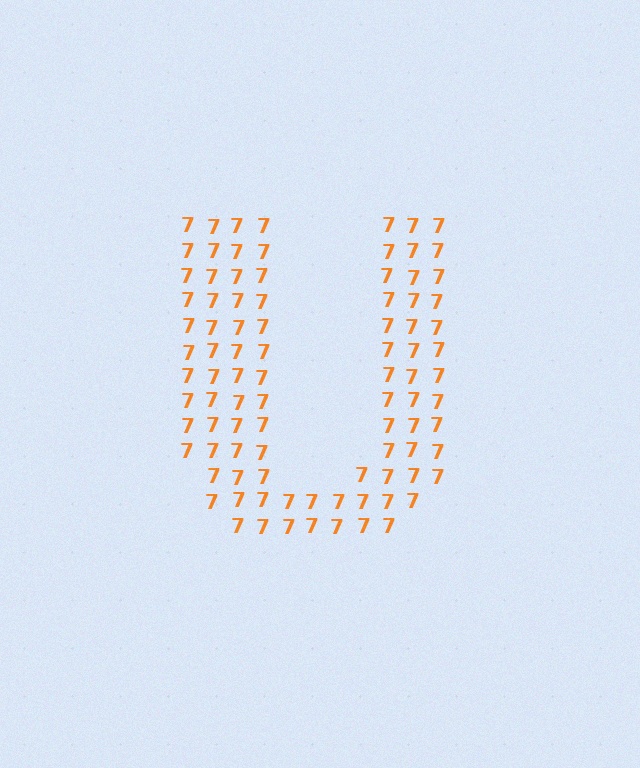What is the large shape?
The large shape is the letter U.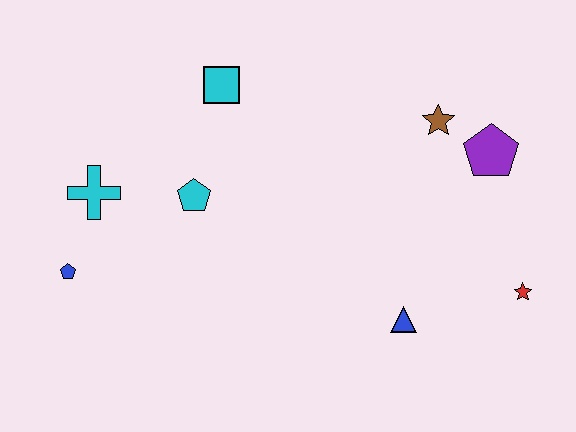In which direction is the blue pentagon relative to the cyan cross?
The blue pentagon is below the cyan cross.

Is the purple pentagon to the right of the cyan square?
Yes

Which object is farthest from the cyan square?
The red star is farthest from the cyan square.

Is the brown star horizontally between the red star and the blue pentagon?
Yes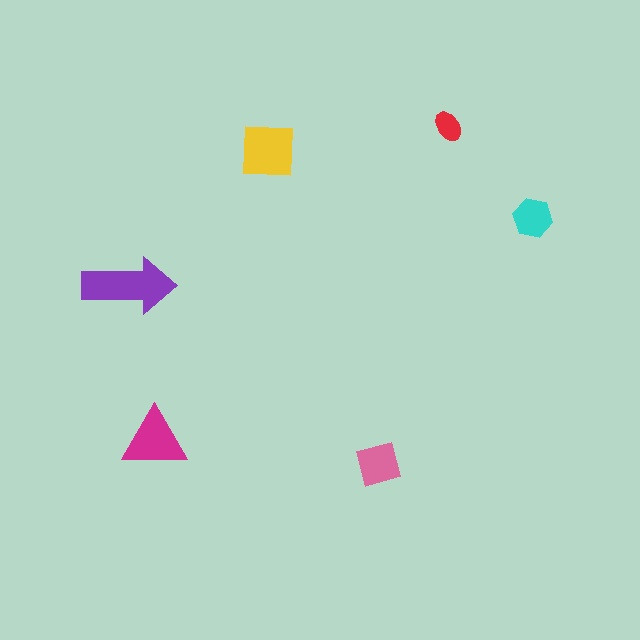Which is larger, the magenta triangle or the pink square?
The magenta triangle.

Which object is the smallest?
The red ellipse.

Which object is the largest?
The purple arrow.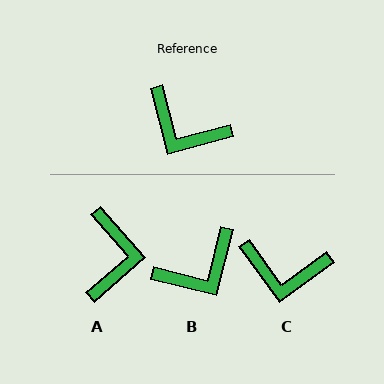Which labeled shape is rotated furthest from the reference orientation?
A, about 116 degrees away.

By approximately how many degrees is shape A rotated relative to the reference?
Approximately 116 degrees counter-clockwise.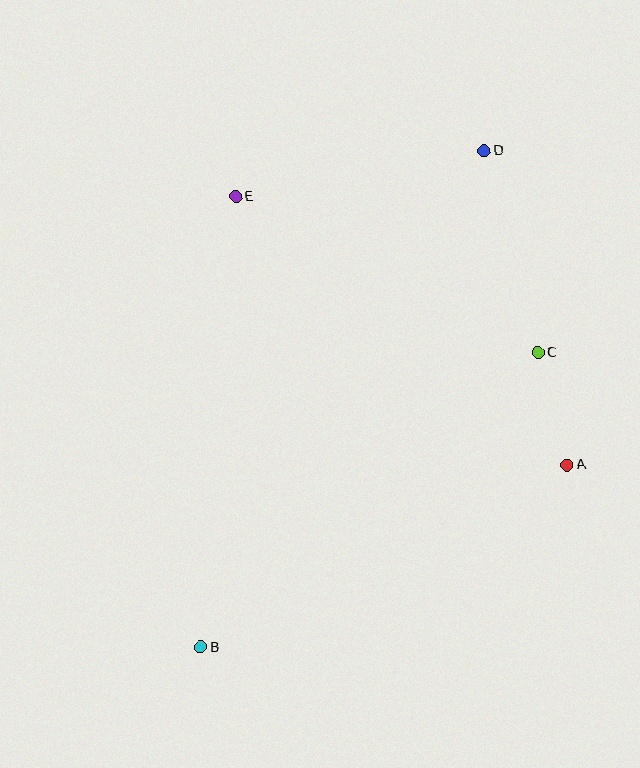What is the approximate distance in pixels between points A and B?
The distance between A and B is approximately 409 pixels.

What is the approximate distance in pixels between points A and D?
The distance between A and D is approximately 325 pixels.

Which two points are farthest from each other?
Points B and D are farthest from each other.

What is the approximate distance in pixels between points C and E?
The distance between C and E is approximately 340 pixels.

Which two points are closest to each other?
Points A and C are closest to each other.